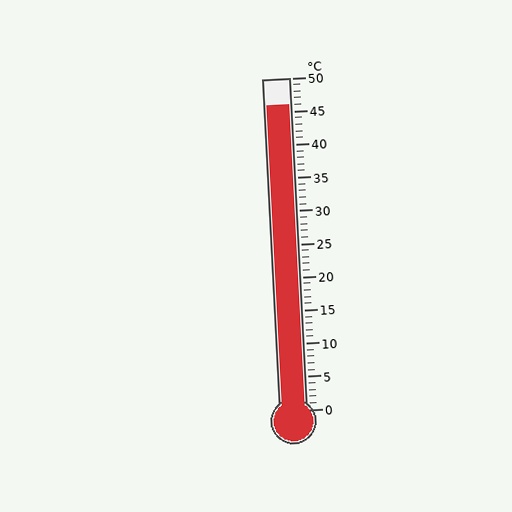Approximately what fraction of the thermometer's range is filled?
The thermometer is filled to approximately 90% of its range.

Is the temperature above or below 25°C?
The temperature is above 25°C.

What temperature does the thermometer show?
The thermometer shows approximately 46°C.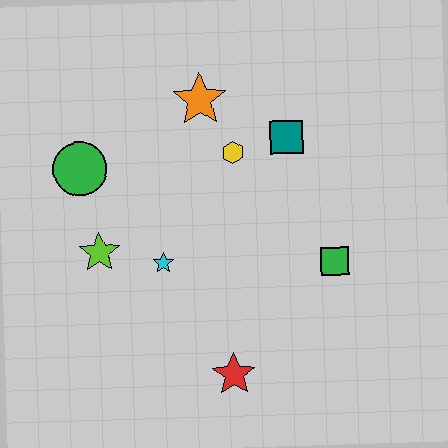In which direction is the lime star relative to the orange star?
The lime star is below the orange star.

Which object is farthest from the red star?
The orange star is farthest from the red star.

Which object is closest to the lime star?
The cyan star is closest to the lime star.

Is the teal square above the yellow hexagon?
Yes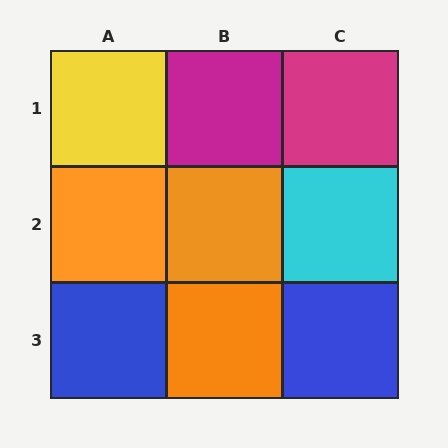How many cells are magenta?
2 cells are magenta.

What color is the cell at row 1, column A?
Yellow.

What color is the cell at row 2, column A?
Orange.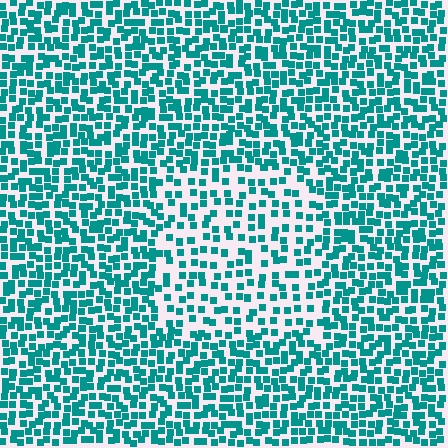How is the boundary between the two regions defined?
The boundary is defined by a change in element density (approximately 1.8x ratio). All elements are the same color, size, and shape.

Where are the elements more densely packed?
The elements are more densely packed outside the rectangle boundary.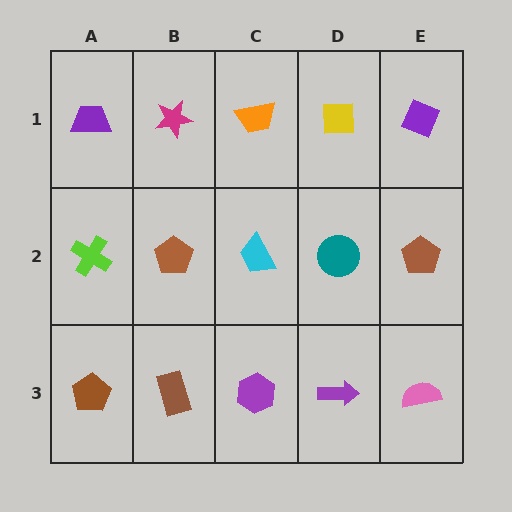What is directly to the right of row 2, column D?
A brown pentagon.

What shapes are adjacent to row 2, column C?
An orange trapezoid (row 1, column C), a purple hexagon (row 3, column C), a brown pentagon (row 2, column B), a teal circle (row 2, column D).